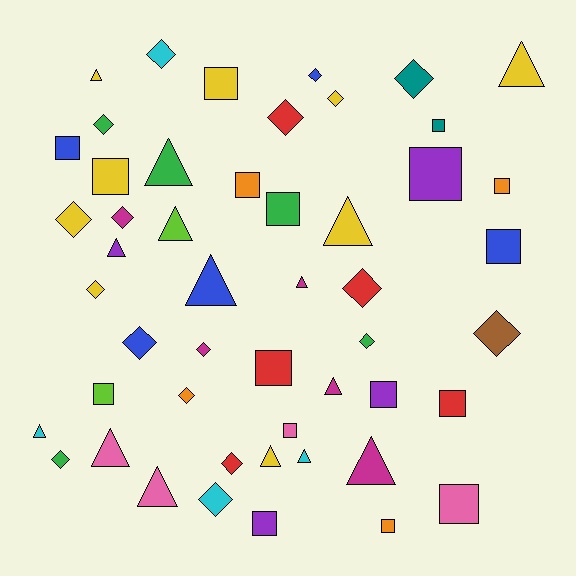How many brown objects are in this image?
There is 1 brown object.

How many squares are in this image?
There are 17 squares.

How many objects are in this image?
There are 50 objects.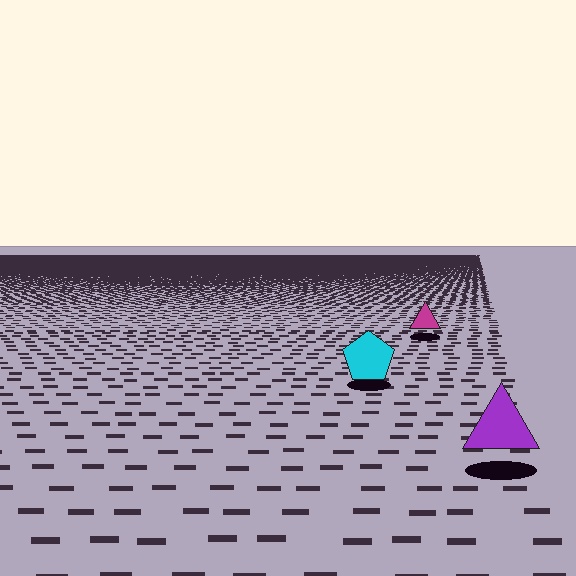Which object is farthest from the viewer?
The magenta triangle is farthest from the viewer. It appears smaller and the ground texture around it is denser.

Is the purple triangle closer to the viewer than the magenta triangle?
Yes. The purple triangle is closer — you can tell from the texture gradient: the ground texture is coarser near it.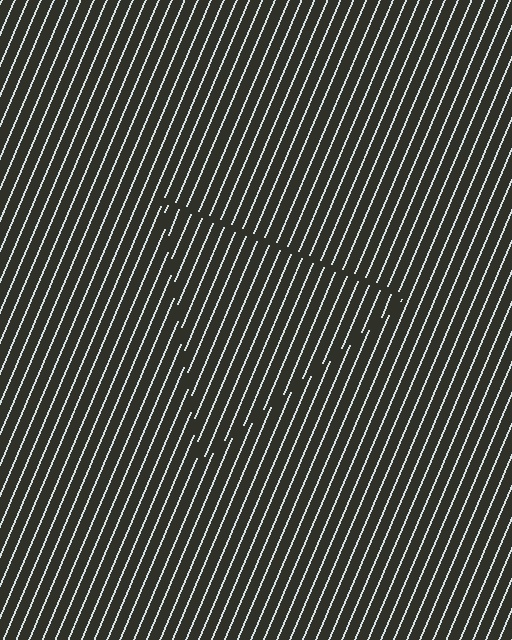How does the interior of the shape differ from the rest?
The interior of the shape contains the same grating, shifted by half a period — the contour is defined by the phase discontinuity where line-ends from the inner and outer gratings abut.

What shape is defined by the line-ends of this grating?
An illusory triangle. The interior of the shape contains the same grating, shifted by half a period — the contour is defined by the phase discontinuity where line-ends from the inner and outer gratings abut.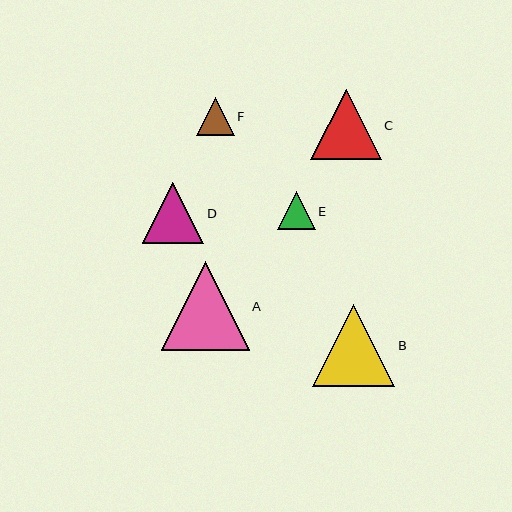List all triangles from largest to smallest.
From largest to smallest: A, B, C, D, F, E.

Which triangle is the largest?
Triangle A is the largest with a size of approximately 88 pixels.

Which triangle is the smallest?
Triangle E is the smallest with a size of approximately 37 pixels.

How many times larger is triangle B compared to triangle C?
Triangle B is approximately 1.2 times the size of triangle C.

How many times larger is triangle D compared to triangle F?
Triangle D is approximately 1.6 times the size of triangle F.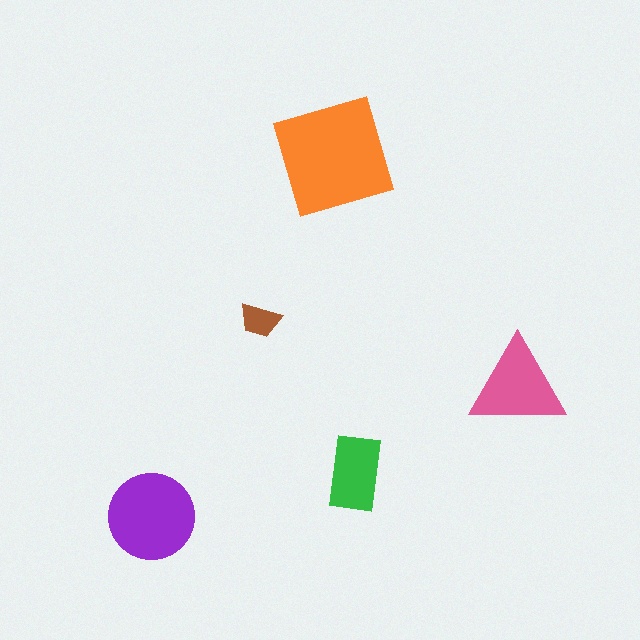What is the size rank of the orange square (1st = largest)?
1st.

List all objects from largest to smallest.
The orange square, the purple circle, the pink triangle, the green rectangle, the brown trapezoid.